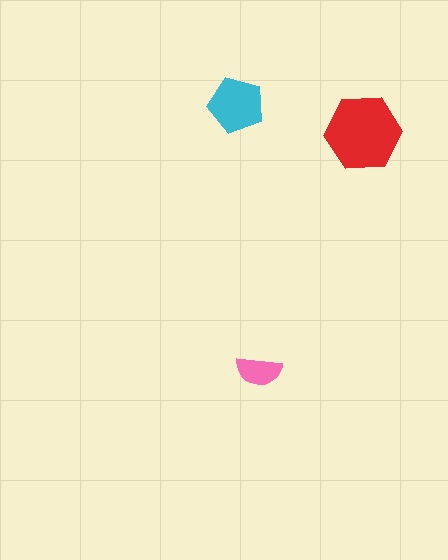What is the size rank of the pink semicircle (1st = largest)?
3rd.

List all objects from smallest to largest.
The pink semicircle, the cyan pentagon, the red hexagon.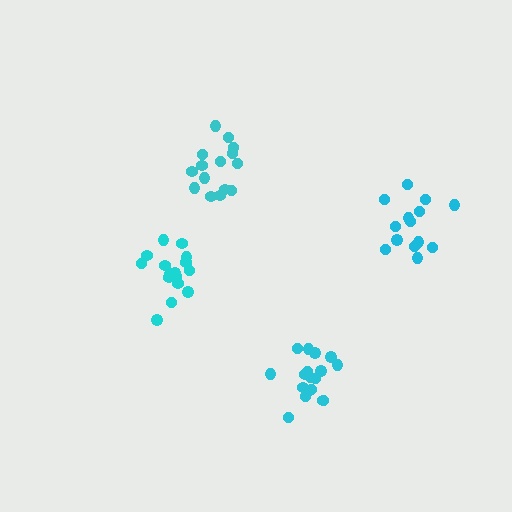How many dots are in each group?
Group 1: 15 dots, Group 2: 19 dots, Group 3: 16 dots, Group 4: 14 dots (64 total).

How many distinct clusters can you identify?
There are 4 distinct clusters.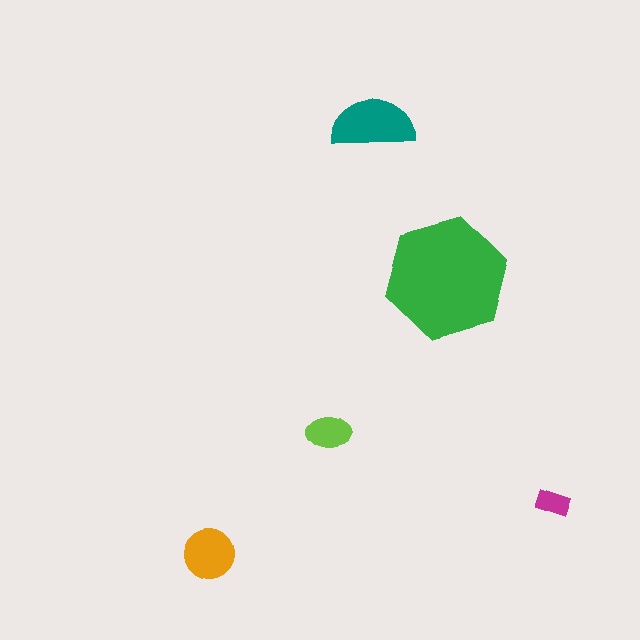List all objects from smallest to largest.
The magenta rectangle, the lime ellipse, the orange circle, the teal semicircle, the green hexagon.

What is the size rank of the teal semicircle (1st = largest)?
2nd.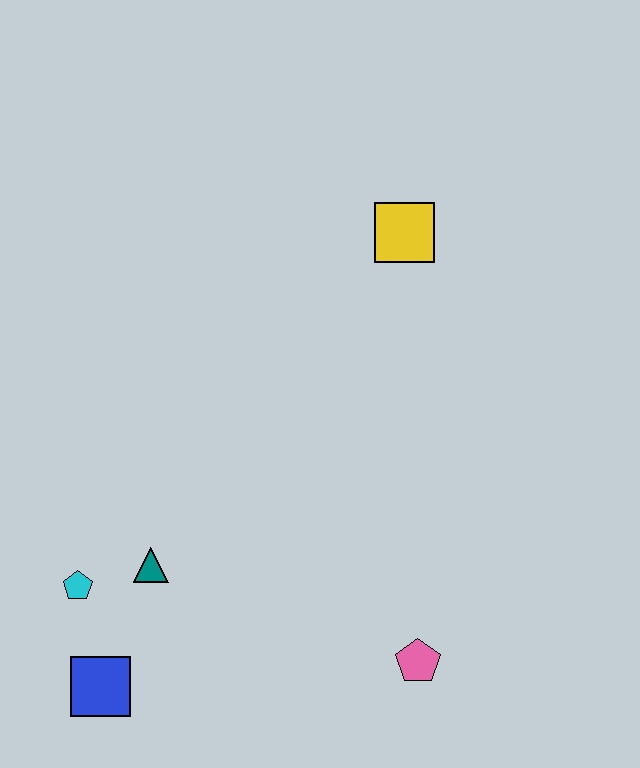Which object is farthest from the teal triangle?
The yellow square is farthest from the teal triangle.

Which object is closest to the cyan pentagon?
The teal triangle is closest to the cyan pentagon.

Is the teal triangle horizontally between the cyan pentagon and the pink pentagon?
Yes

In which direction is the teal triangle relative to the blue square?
The teal triangle is above the blue square.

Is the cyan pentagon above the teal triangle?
No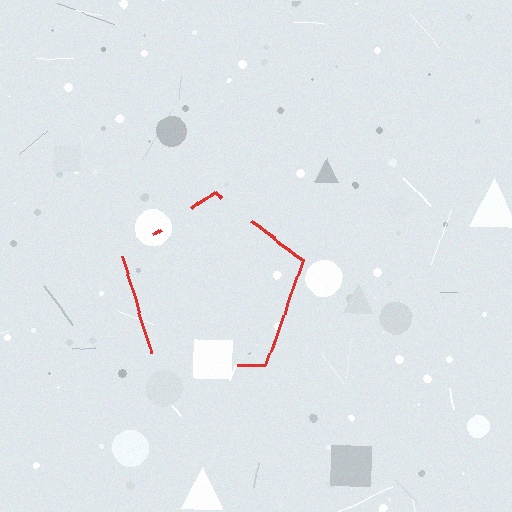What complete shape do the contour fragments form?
The contour fragments form a pentagon.